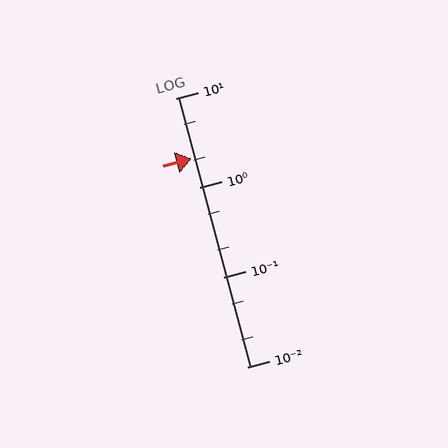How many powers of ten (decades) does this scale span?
The scale spans 3 decades, from 0.01 to 10.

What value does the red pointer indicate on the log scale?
The pointer indicates approximately 2.1.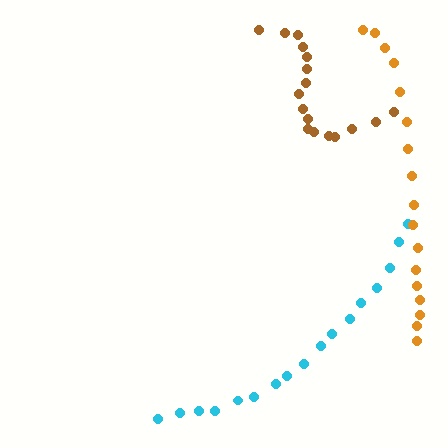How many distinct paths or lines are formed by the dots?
There are 3 distinct paths.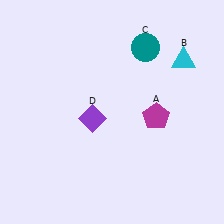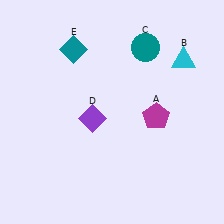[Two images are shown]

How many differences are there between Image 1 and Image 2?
There is 1 difference between the two images.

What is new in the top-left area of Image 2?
A teal diamond (E) was added in the top-left area of Image 2.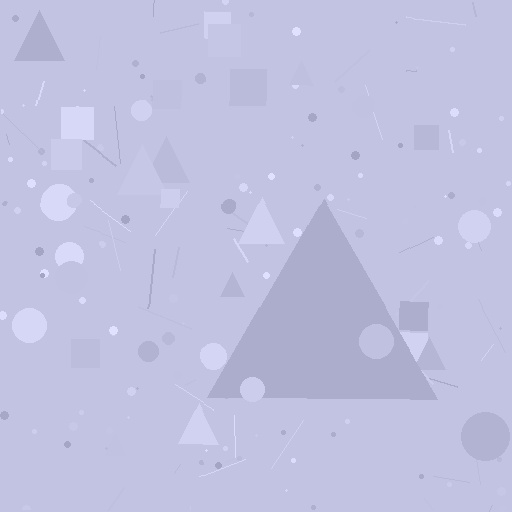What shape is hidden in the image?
A triangle is hidden in the image.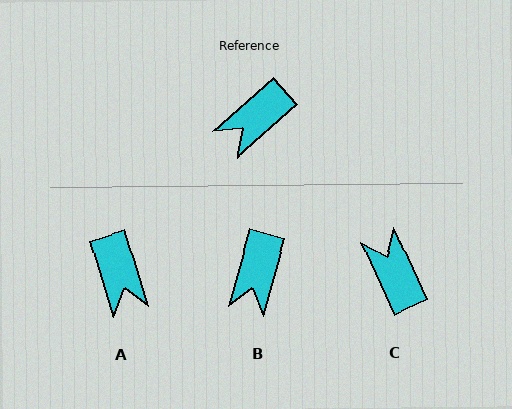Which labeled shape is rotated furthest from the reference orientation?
C, about 107 degrees away.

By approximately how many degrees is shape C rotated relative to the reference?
Approximately 107 degrees clockwise.